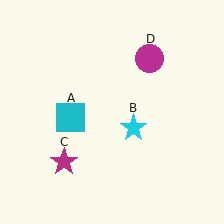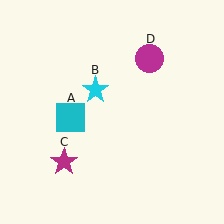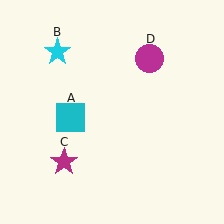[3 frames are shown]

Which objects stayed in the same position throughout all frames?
Cyan square (object A) and magenta star (object C) and magenta circle (object D) remained stationary.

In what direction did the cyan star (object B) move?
The cyan star (object B) moved up and to the left.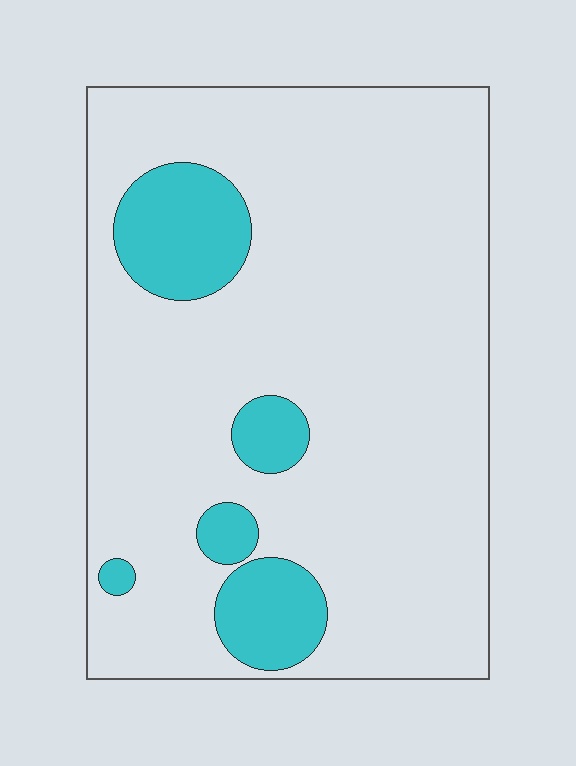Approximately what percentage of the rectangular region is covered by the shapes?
Approximately 15%.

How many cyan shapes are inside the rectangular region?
5.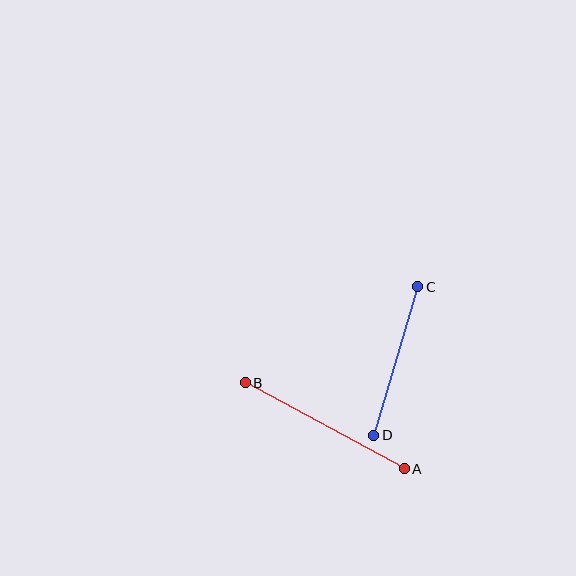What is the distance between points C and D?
The distance is approximately 155 pixels.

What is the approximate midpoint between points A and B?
The midpoint is at approximately (325, 426) pixels.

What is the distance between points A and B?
The distance is approximately 181 pixels.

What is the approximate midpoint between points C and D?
The midpoint is at approximately (396, 361) pixels.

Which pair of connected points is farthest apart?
Points A and B are farthest apart.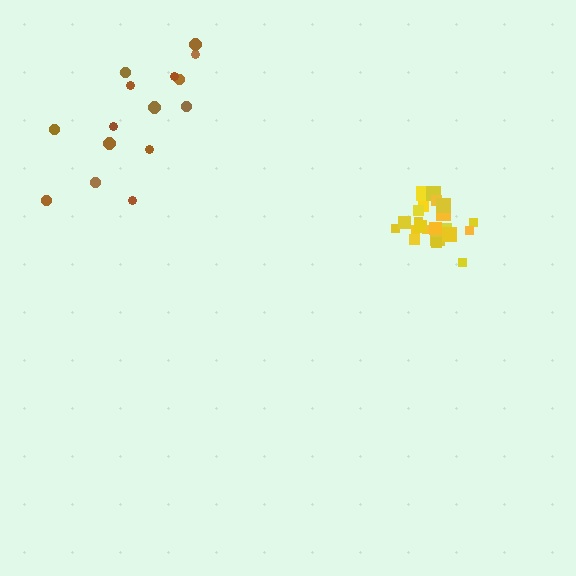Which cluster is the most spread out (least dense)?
Brown.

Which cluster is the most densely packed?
Yellow.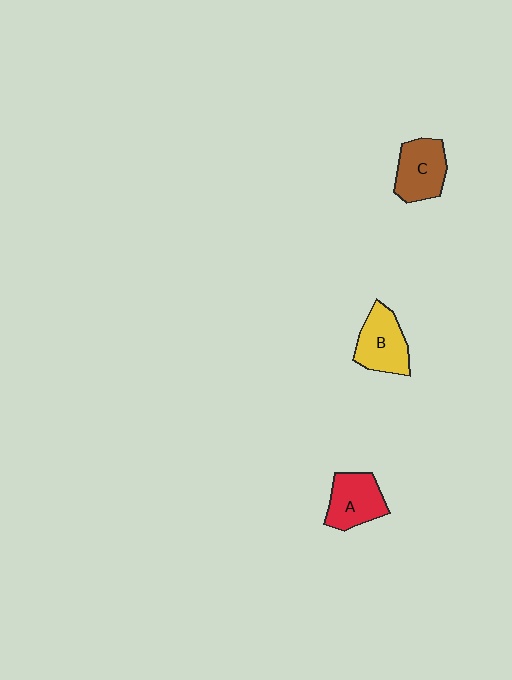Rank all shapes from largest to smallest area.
From largest to smallest: B (yellow), C (brown), A (red).